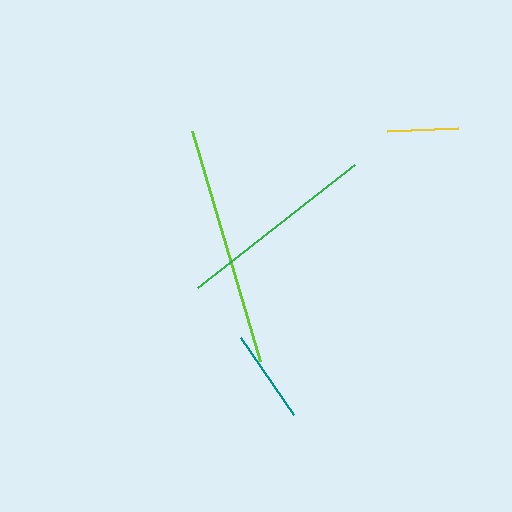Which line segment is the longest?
The lime line is the longest at approximately 240 pixels.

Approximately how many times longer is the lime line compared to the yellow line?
The lime line is approximately 3.3 times the length of the yellow line.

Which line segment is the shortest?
The yellow line is the shortest at approximately 72 pixels.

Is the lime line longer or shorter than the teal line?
The lime line is longer than the teal line.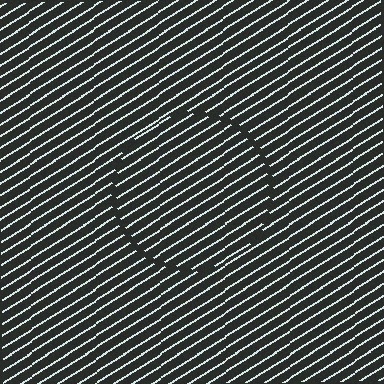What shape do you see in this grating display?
An illusory circle. The interior of the shape contains the same grating, shifted by half a period — the contour is defined by the phase discontinuity where line-ends from the inner and outer gratings abut.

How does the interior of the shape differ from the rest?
The interior of the shape contains the same grating, shifted by half a period — the contour is defined by the phase discontinuity where line-ends from the inner and outer gratings abut.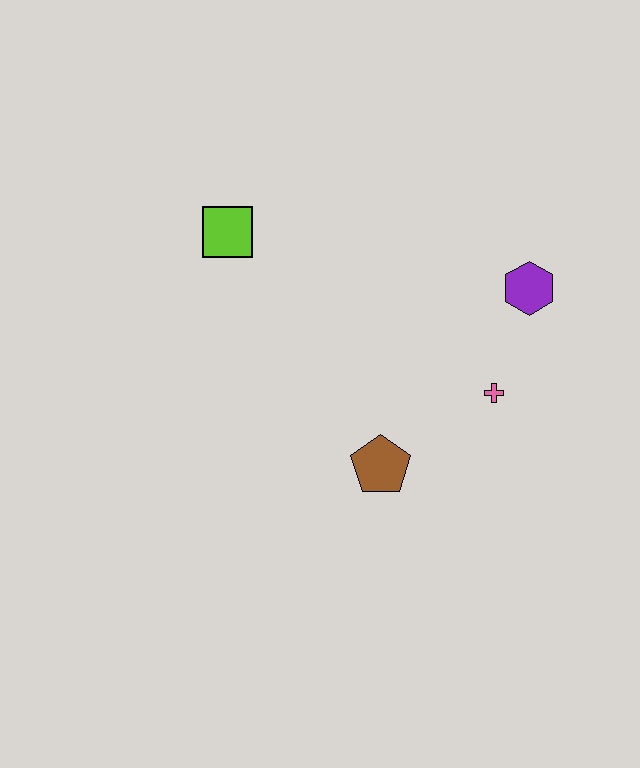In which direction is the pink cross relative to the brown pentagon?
The pink cross is to the right of the brown pentagon.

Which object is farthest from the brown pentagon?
The lime square is farthest from the brown pentagon.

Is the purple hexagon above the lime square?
No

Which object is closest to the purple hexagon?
The pink cross is closest to the purple hexagon.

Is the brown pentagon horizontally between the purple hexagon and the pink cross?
No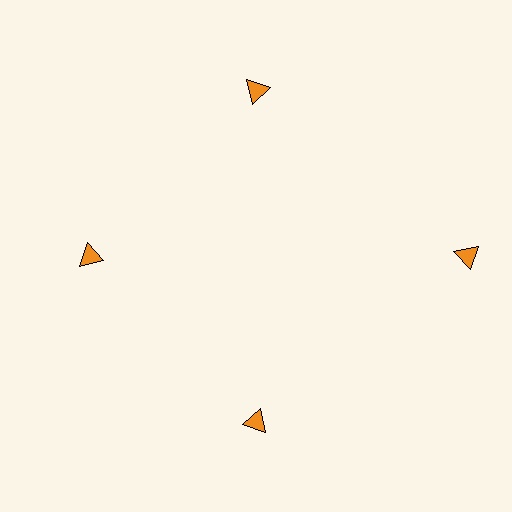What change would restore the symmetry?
The symmetry would be restored by moving it inward, back onto the ring so that all 4 triangles sit at equal angles and equal distance from the center.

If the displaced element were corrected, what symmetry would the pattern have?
It would have 4-fold rotational symmetry — the pattern would map onto itself every 90 degrees.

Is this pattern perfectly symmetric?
No. The 4 orange triangles are arranged in a ring, but one element near the 3 o'clock position is pushed outward from the center, breaking the 4-fold rotational symmetry.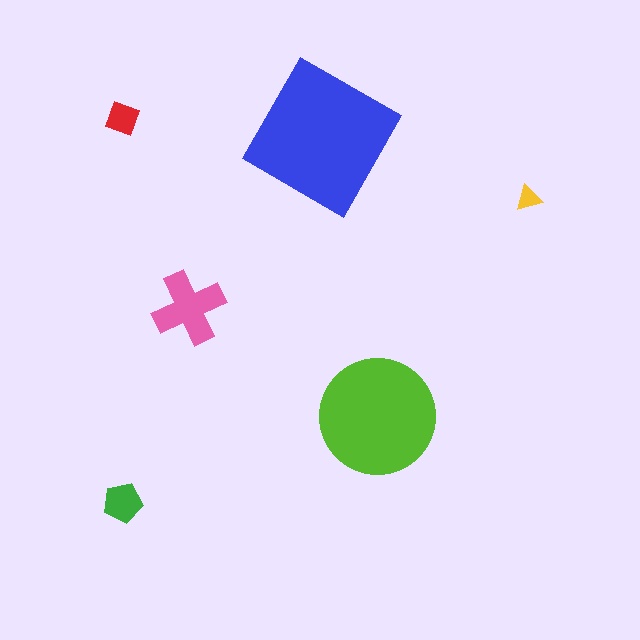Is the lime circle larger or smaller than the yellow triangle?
Larger.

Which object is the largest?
The blue square.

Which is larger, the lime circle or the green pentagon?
The lime circle.